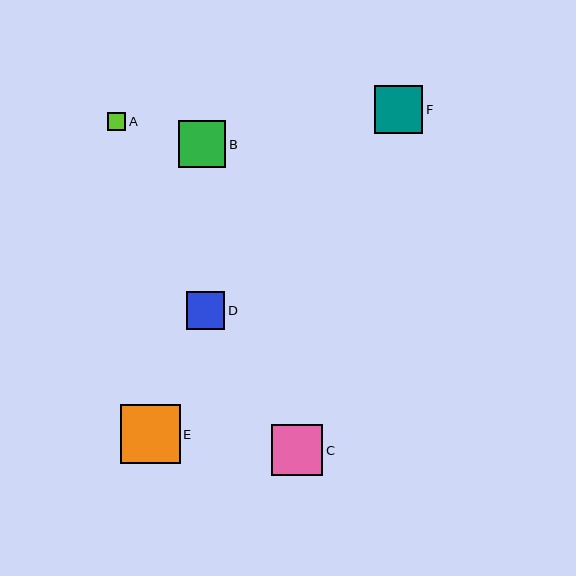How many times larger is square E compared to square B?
Square E is approximately 1.3 times the size of square B.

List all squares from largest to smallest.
From largest to smallest: E, C, F, B, D, A.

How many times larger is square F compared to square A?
Square F is approximately 2.7 times the size of square A.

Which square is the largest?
Square E is the largest with a size of approximately 59 pixels.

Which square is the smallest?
Square A is the smallest with a size of approximately 18 pixels.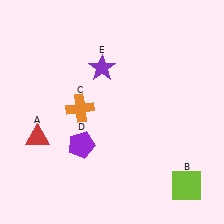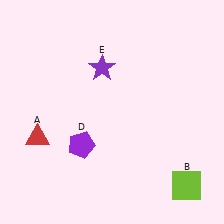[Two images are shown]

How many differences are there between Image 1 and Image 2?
There is 1 difference between the two images.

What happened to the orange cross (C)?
The orange cross (C) was removed in Image 2. It was in the top-left area of Image 1.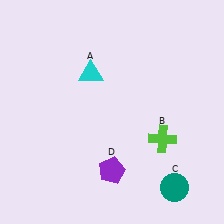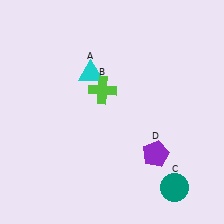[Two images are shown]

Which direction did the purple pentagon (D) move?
The purple pentagon (D) moved right.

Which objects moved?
The objects that moved are: the lime cross (B), the purple pentagon (D).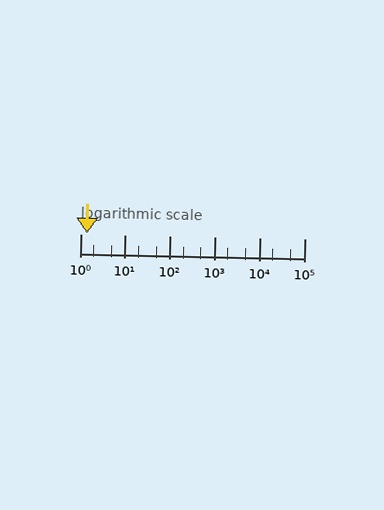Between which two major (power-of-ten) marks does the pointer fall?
The pointer is between 1 and 10.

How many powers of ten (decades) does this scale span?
The scale spans 5 decades, from 1 to 100000.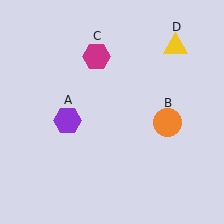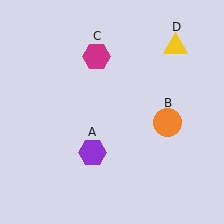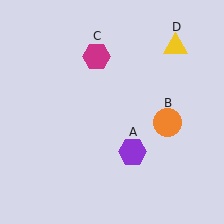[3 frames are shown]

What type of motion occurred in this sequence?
The purple hexagon (object A) rotated counterclockwise around the center of the scene.